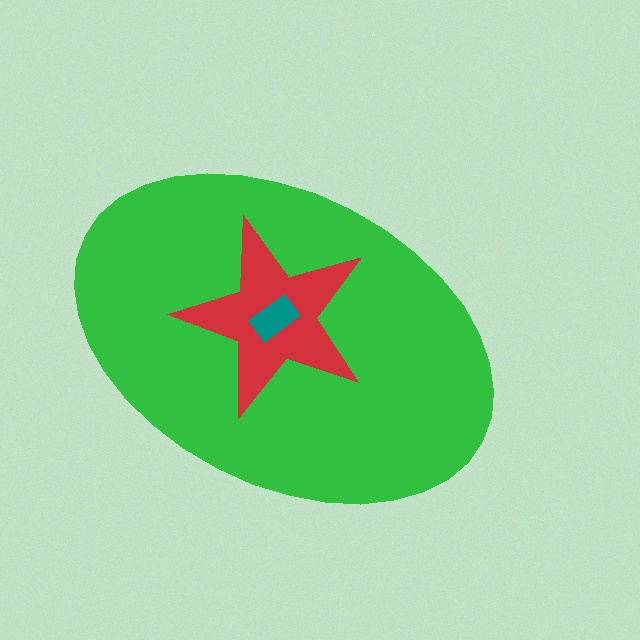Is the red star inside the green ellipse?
Yes.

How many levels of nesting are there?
3.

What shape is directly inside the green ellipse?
The red star.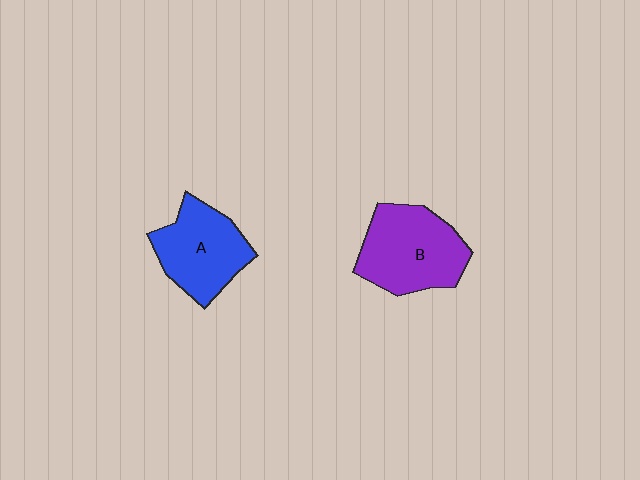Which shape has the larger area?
Shape B (purple).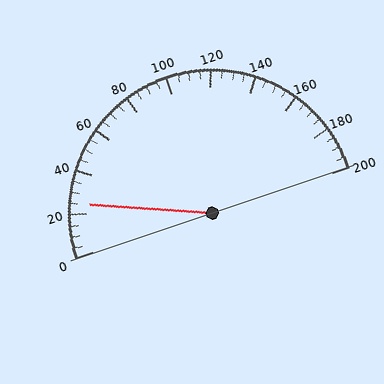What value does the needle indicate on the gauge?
The needle indicates approximately 25.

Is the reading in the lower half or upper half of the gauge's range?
The reading is in the lower half of the range (0 to 200).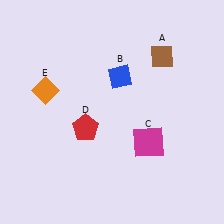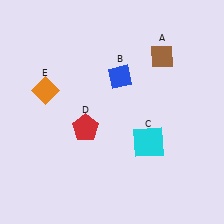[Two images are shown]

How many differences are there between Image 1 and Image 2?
There is 1 difference between the two images.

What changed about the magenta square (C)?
In Image 1, C is magenta. In Image 2, it changed to cyan.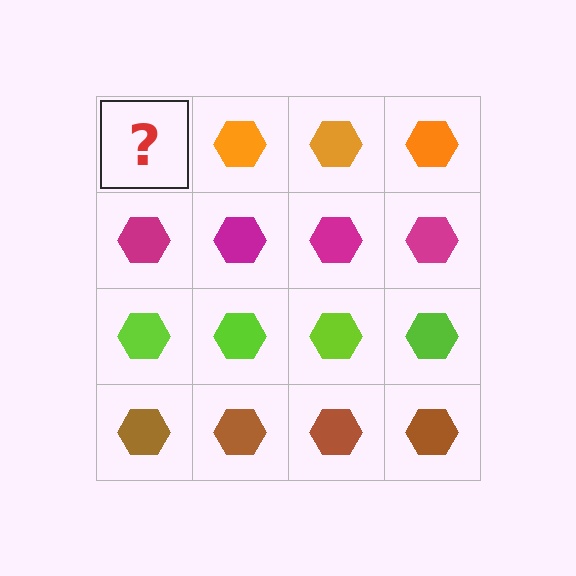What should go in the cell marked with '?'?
The missing cell should contain an orange hexagon.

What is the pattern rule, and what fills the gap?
The rule is that each row has a consistent color. The gap should be filled with an orange hexagon.